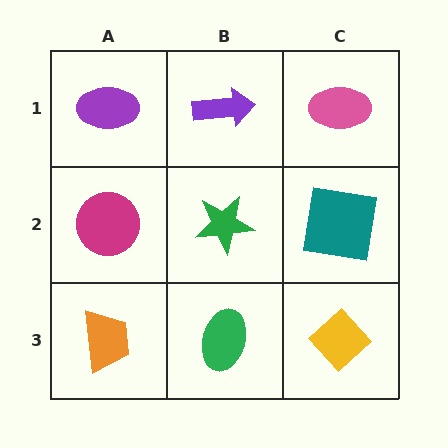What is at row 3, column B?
A green ellipse.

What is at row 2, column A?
A magenta circle.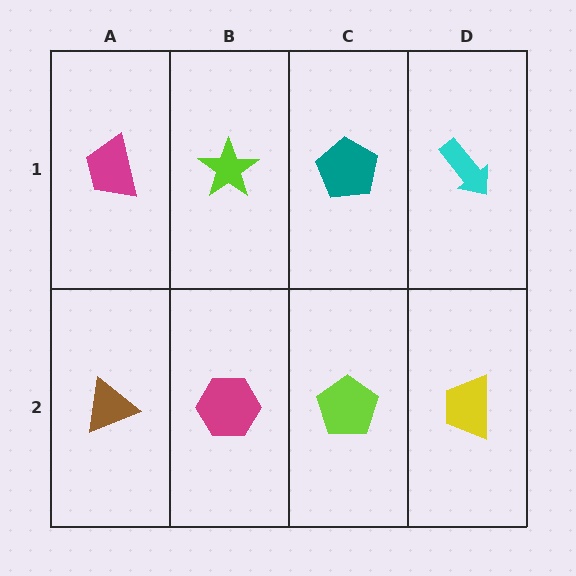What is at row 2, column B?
A magenta hexagon.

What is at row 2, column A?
A brown triangle.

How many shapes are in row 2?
4 shapes.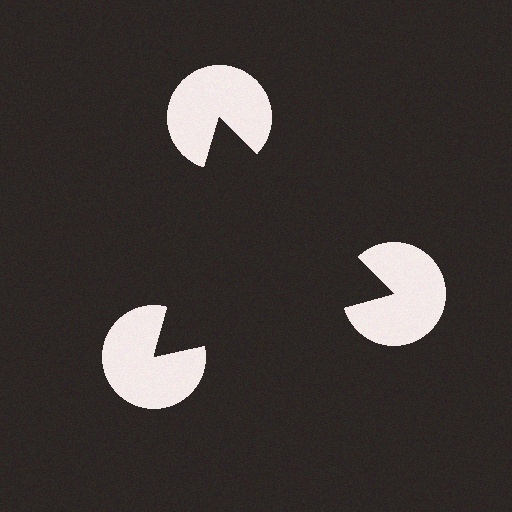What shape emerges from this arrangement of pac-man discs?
An illusory triangle — its edges are inferred from the aligned wedge cuts in the pac-man discs, not physically drawn.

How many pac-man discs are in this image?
There are 3 — one at each vertex of the illusory triangle.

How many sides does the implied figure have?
3 sides.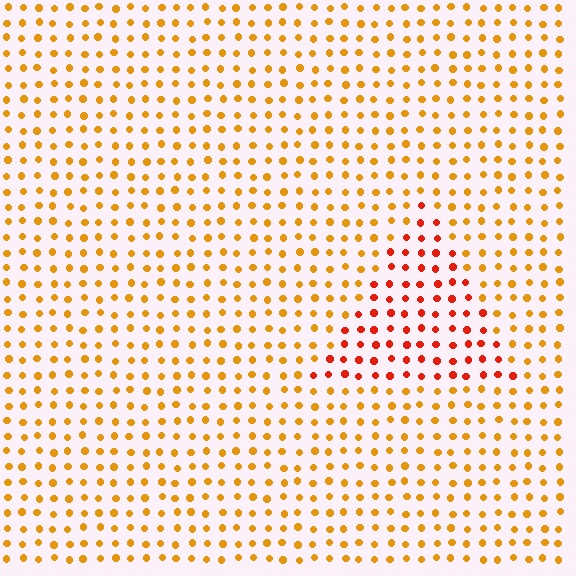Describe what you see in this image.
The image is filled with small orange elements in a uniform arrangement. A triangle-shaped region is visible where the elements are tinted to a slightly different hue, forming a subtle color boundary.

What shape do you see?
I see a triangle.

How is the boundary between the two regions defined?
The boundary is defined purely by a slight shift in hue (about 34 degrees). Spacing, size, and orientation are identical on both sides.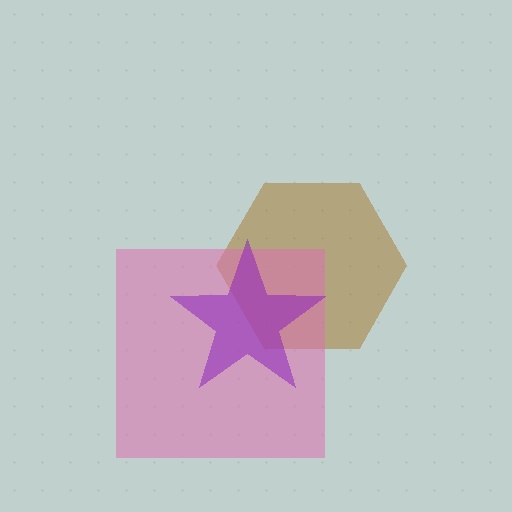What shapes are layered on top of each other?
The layered shapes are: a brown hexagon, a pink square, a purple star.